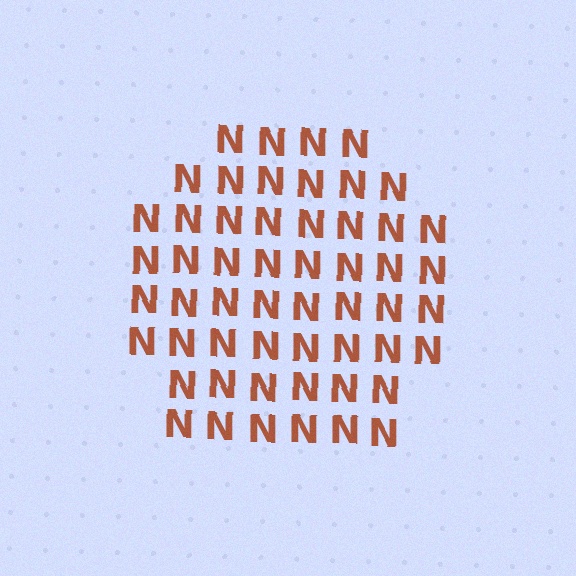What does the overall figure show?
The overall figure shows a hexagon.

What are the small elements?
The small elements are letter N's.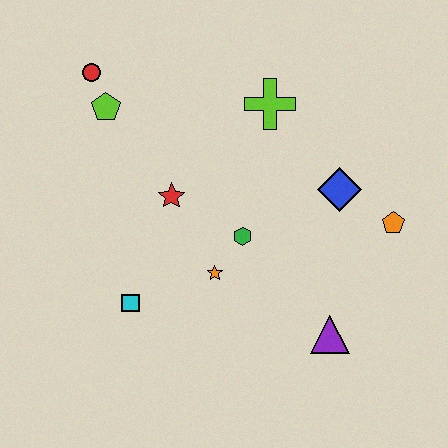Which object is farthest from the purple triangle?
The red circle is farthest from the purple triangle.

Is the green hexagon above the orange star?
Yes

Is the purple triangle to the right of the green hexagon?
Yes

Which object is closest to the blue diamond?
The orange pentagon is closest to the blue diamond.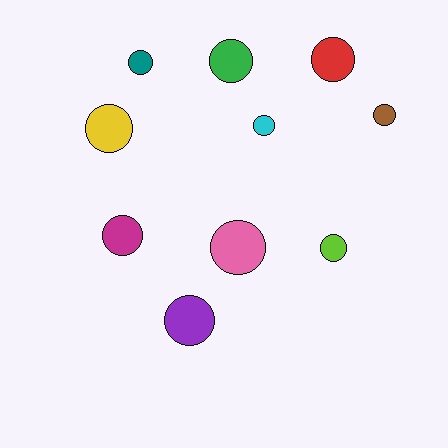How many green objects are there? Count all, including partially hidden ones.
There is 1 green object.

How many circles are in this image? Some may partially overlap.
There are 10 circles.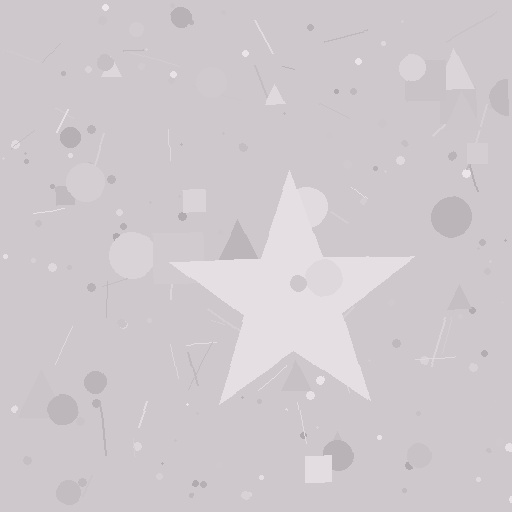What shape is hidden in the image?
A star is hidden in the image.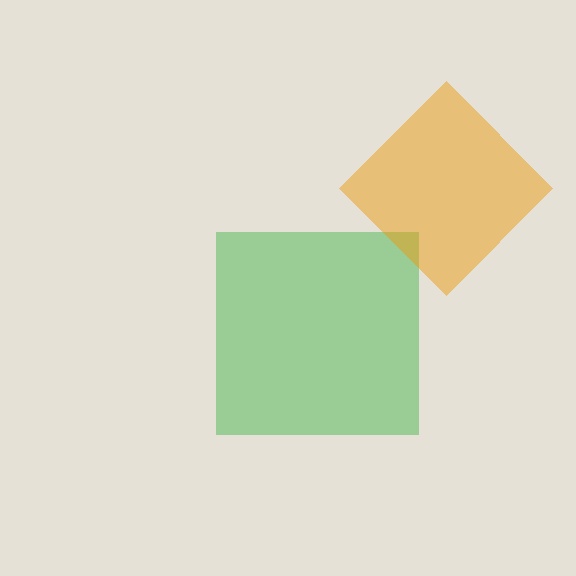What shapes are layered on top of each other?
The layered shapes are: a green square, an orange diamond.